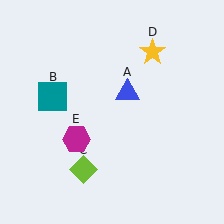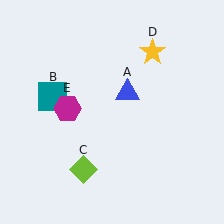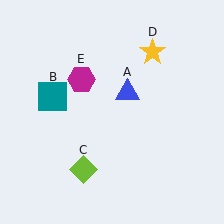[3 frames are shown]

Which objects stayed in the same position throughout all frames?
Blue triangle (object A) and teal square (object B) and lime diamond (object C) and yellow star (object D) remained stationary.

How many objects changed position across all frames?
1 object changed position: magenta hexagon (object E).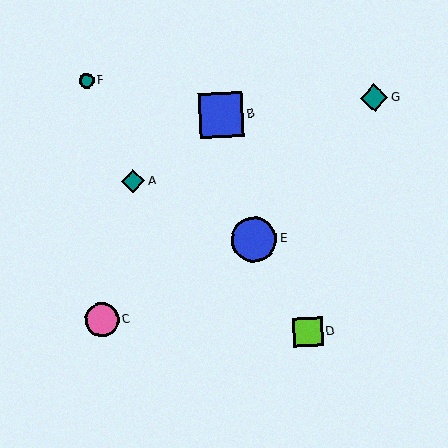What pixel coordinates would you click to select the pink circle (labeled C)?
Click at (102, 320) to select the pink circle C.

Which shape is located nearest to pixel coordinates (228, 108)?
The blue square (labeled B) at (221, 115) is nearest to that location.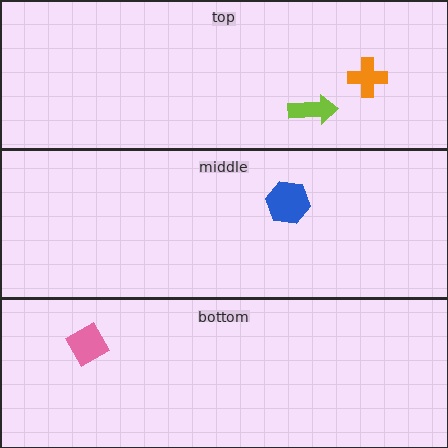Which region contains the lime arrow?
The top region.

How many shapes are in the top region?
2.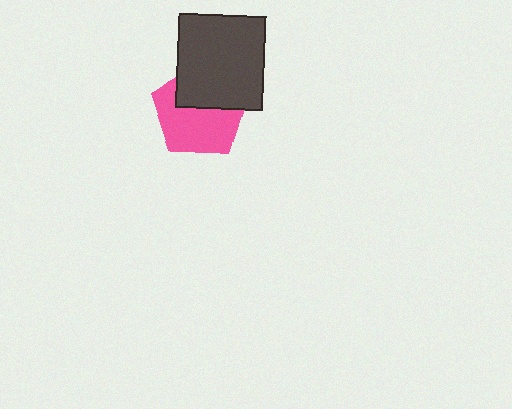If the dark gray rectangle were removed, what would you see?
You would see the complete pink pentagon.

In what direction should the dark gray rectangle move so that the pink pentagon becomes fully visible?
The dark gray rectangle should move up. That is the shortest direction to clear the overlap and leave the pink pentagon fully visible.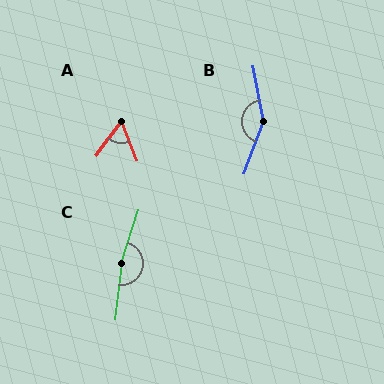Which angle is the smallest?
A, at approximately 57 degrees.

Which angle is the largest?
C, at approximately 168 degrees.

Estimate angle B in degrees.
Approximately 149 degrees.